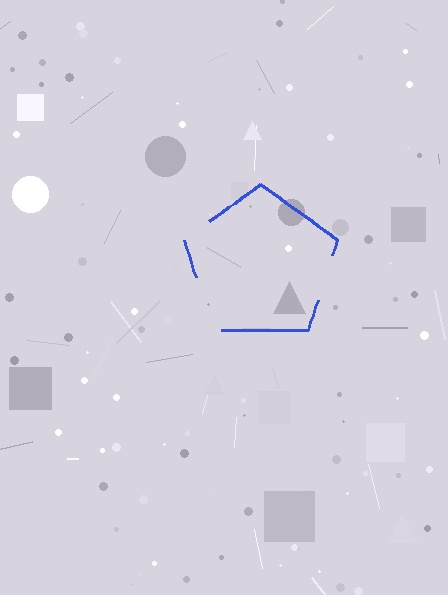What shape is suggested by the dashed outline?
The dashed outline suggests a pentagon.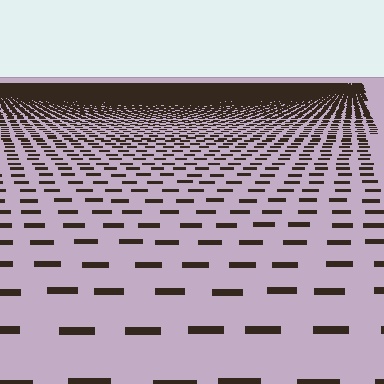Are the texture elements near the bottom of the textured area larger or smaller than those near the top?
Larger. Near the bottom, elements are closer to the viewer and appear at a bigger on-screen size.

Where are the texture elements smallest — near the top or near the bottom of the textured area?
Near the top.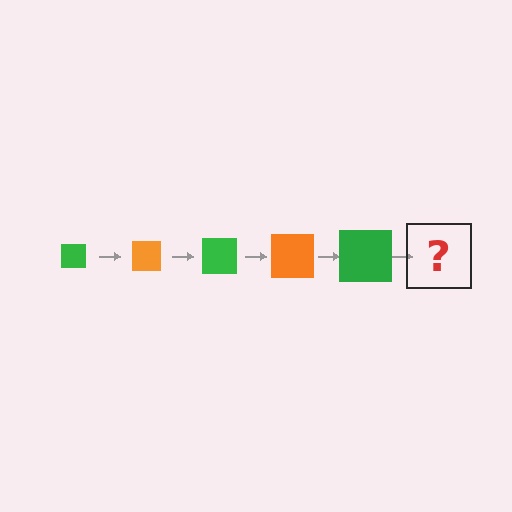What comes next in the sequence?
The next element should be an orange square, larger than the previous one.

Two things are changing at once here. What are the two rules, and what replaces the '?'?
The two rules are that the square grows larger each step and the color cycles through green and orange. The '?' should be an orange square, larger than the previous one.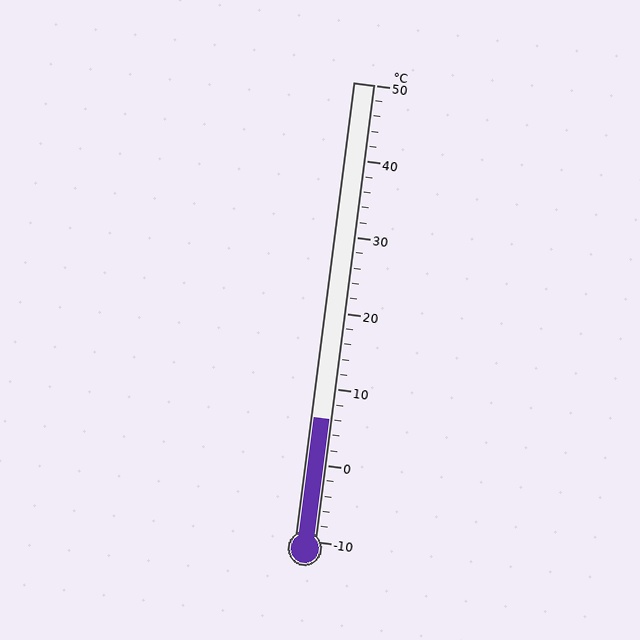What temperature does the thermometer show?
The thermometer shows approximately 6°C.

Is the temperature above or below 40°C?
The temperature is below 40°C.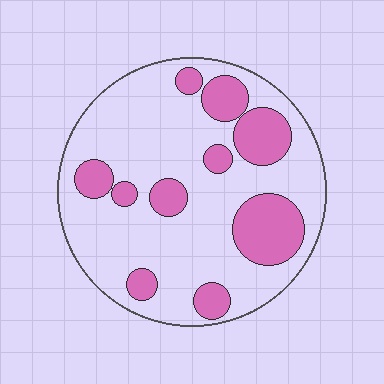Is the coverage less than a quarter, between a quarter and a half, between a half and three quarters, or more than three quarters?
Between a quarter and a half.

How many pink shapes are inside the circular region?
10.